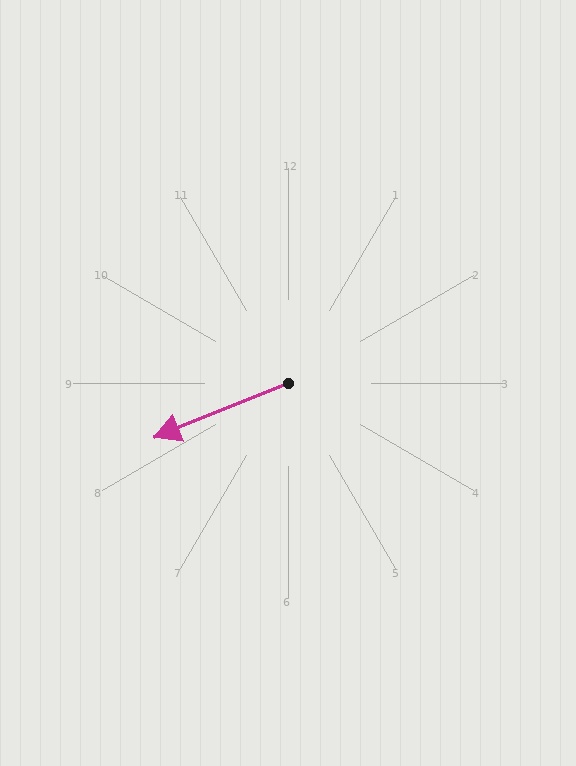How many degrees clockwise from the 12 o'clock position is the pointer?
Approximately 248 degrees.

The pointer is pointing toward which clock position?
Roughly 8 o'clock.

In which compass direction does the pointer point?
West.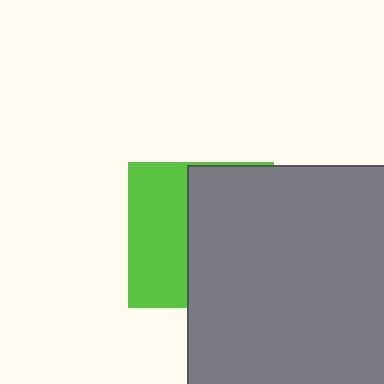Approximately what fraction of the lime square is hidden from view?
Roughly 57% of the lime square is hidden behind the gray square.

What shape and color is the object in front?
The object in front is a gray square.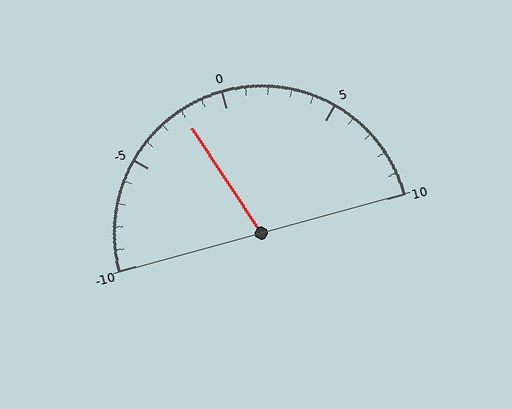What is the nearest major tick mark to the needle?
The nearest major tick mark is 0.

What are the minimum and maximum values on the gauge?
The gauge ranges from -10 to 10.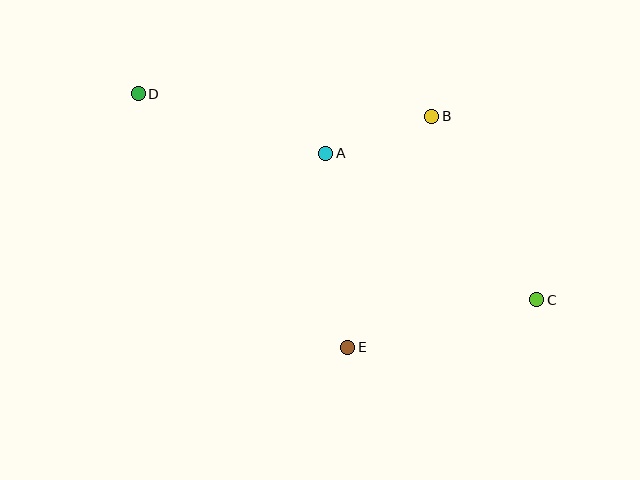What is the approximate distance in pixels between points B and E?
The distance between B and E is approximately 246 pixels.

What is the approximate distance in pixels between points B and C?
The distance between B and C is approximately 212 pixels.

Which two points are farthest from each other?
Points C and D are farthest from each other.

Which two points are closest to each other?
Points A and B are closest to each other.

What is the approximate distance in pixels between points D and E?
The distance between D and E is approximately 329 pixels.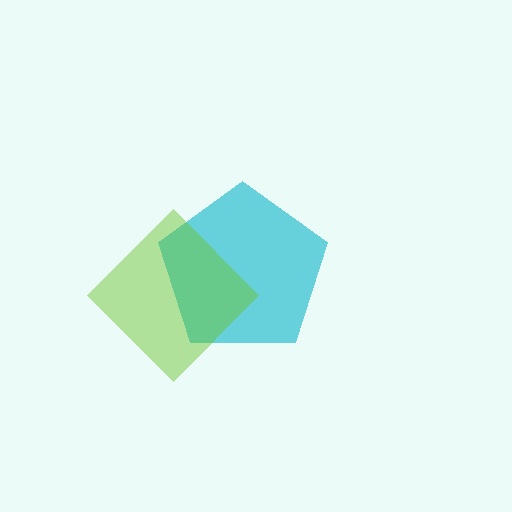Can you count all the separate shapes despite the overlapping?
Yes, there are 2 separate shapes.